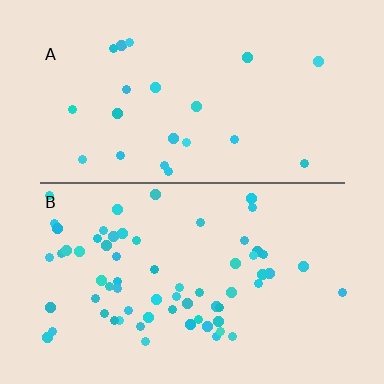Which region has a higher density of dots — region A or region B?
B (the bottom).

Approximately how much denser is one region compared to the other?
Approximately 3.0× — region B over region A.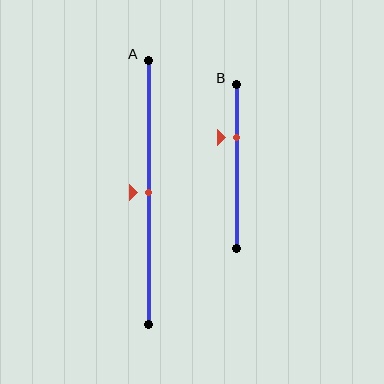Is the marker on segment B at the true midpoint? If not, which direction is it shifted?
No, the marker on segment B is shifted upward by about 18% of the segment length.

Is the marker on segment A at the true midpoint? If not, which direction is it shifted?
Yes, the marker on segment A is at the true midpoint.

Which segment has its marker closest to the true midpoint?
Segment A has its marker closest to the true midpoint.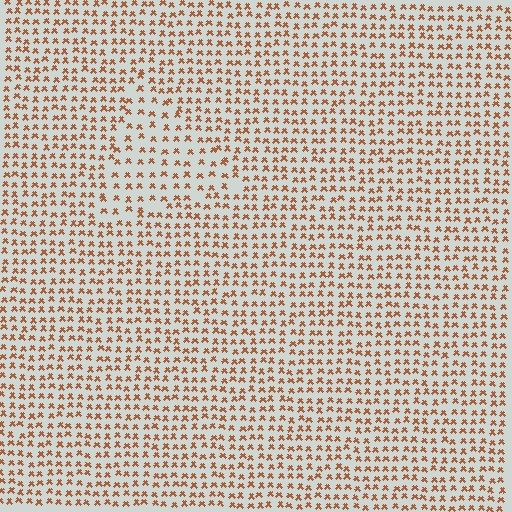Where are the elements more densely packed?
The elements are more densely packed outside the triangle boundary.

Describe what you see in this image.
The image contains small brown elements arranged at two different densities. A triangle-shaped region is visible where the elements are less densely packed than the surrounding area.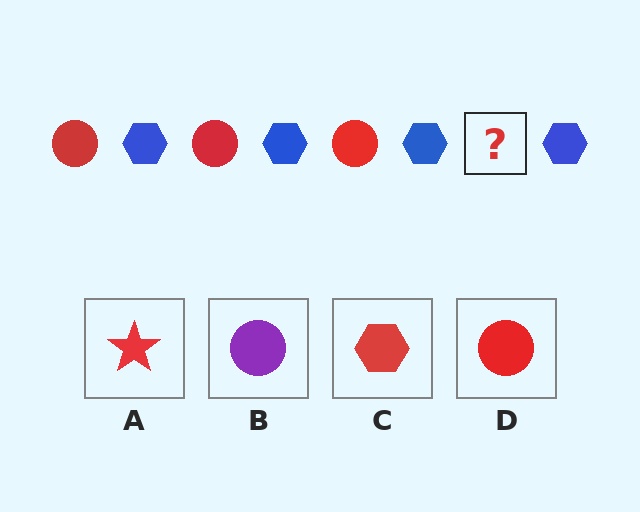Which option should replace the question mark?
Option D.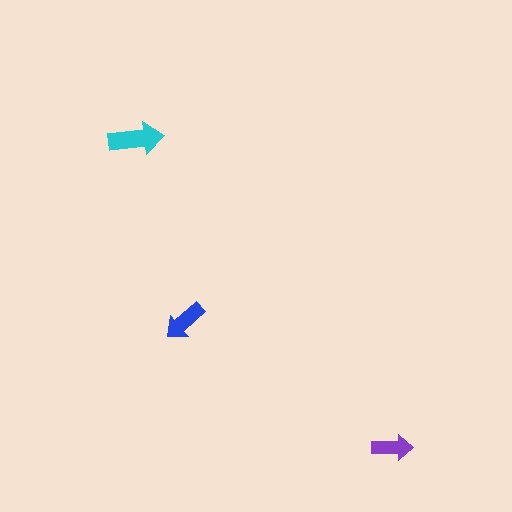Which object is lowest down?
The purple arrow is bottommost.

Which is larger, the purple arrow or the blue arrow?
The blue one.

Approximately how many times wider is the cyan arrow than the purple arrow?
About 1.5 times wider.